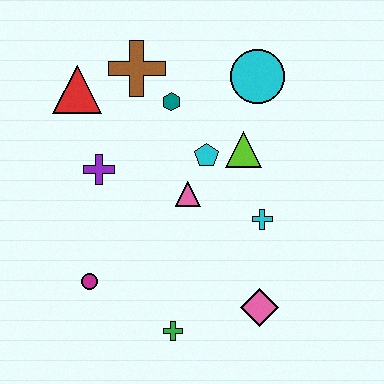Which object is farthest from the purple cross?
The pink diamond is farthest from the purple cross.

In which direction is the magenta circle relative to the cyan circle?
The magenta circle is below the cyan circle.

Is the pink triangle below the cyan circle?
Yes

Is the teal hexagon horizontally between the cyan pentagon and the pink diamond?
No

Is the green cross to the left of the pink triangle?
Yes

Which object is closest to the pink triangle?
The cyan pentagon is closest to the pink triangle.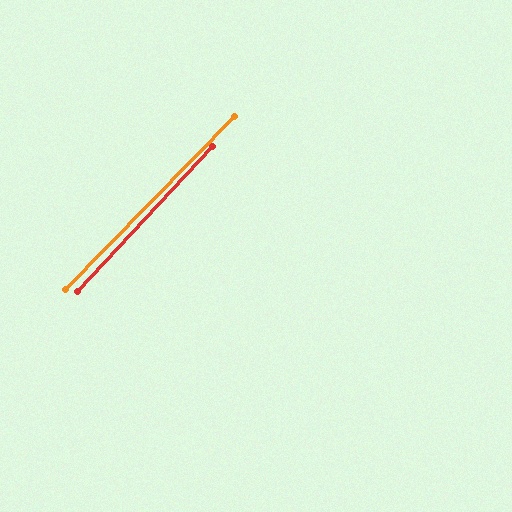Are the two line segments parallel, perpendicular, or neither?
Parallel — their directions differ by only 1.3°.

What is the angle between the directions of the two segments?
Approximately 1 degree.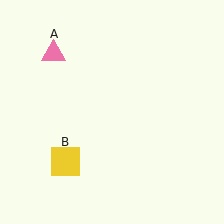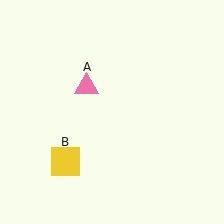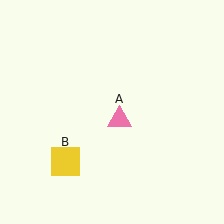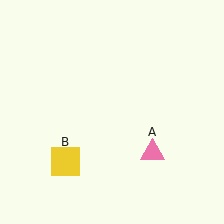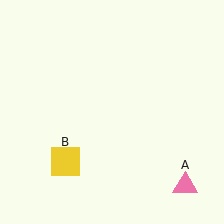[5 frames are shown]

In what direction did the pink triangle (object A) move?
The pink triangle (object A) moved down and to the right.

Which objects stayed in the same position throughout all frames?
Yellow square (object B) remained stationary.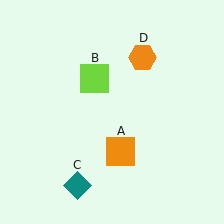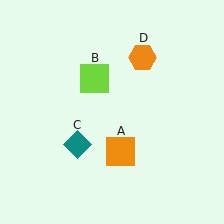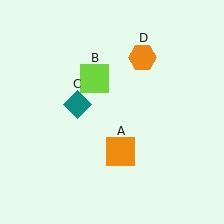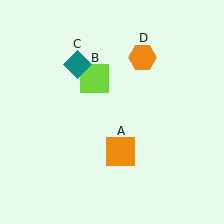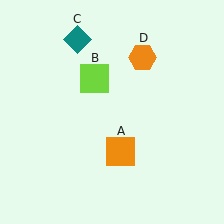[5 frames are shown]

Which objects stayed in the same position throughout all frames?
Orange square (object A) and lime square (object B) and orange hexagon (object D) remained stationary.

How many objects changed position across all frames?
1 object changed position: teal diamond (object C).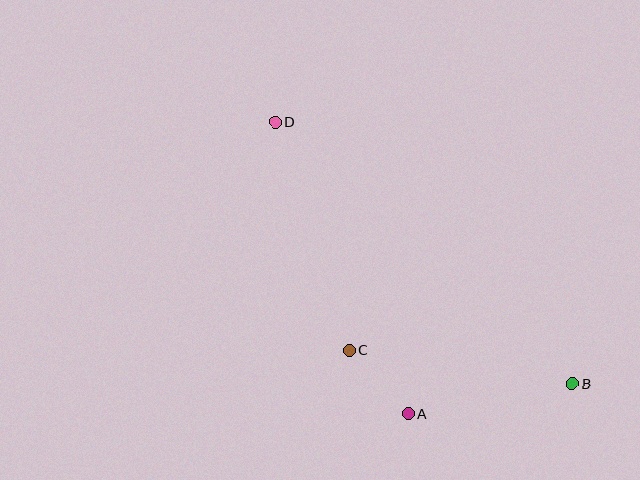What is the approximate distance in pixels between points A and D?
The distance between A and D is approximately 321 pixels.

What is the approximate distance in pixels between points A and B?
The distance between A and B is approximately 167 pixels.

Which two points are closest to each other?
Points A and C are closest to each other.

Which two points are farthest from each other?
Points B and D are farthest from each other.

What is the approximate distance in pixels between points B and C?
The distance between B and C is approximately 226 pixels.